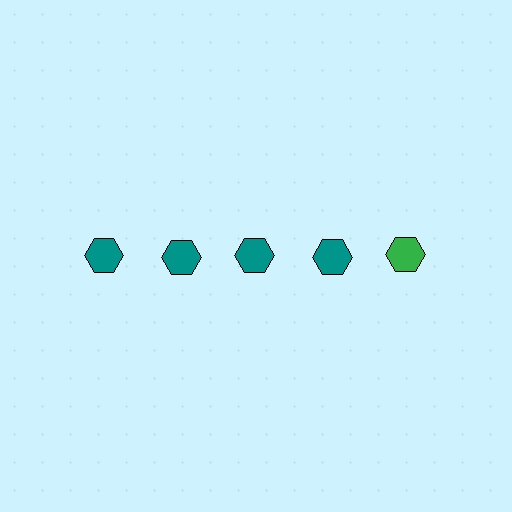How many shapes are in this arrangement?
There are 5 shapes arranged in a grid pattern.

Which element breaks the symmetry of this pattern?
The green hexagon in the top row, rightmost column breaks the symmetry. All other shapes are teal hexagons.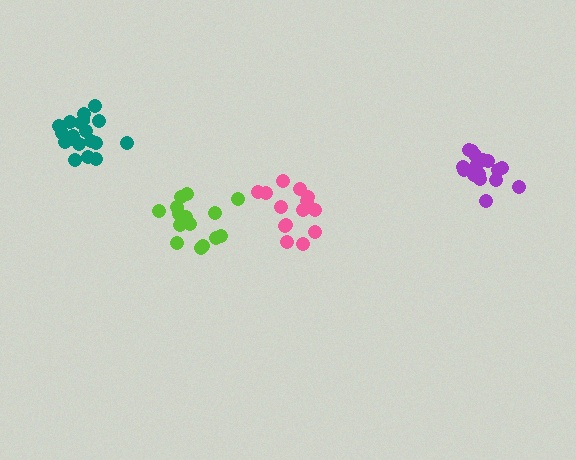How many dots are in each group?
Group 1: 14 dots, Group 2: 15 dots, Group 3: 19 dots, Group 4: 16 dots (64 total).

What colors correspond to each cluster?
The clusters are colored: pink, lime, teal, purple.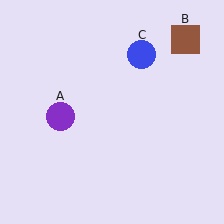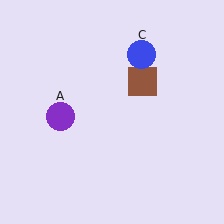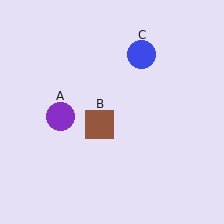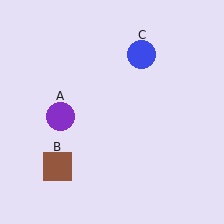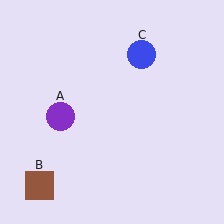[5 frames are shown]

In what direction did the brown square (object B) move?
The brown square (object B) moved down and to the left.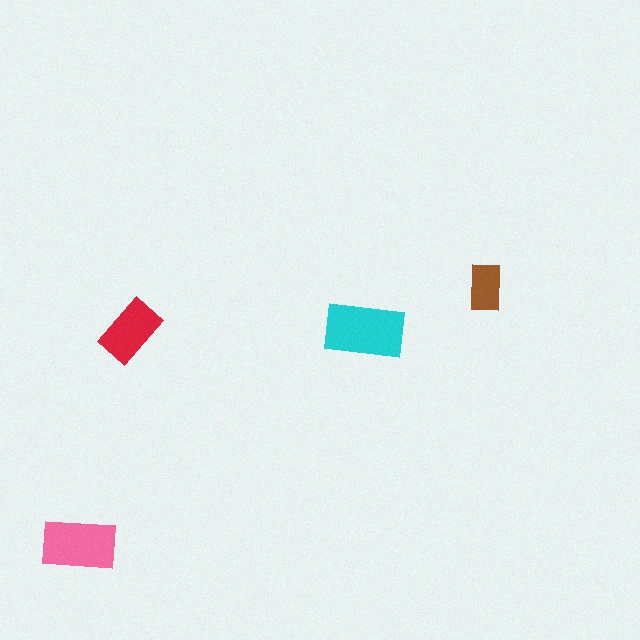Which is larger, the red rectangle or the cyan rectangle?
The cyan one.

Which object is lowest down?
The pink rectangle is bottommost.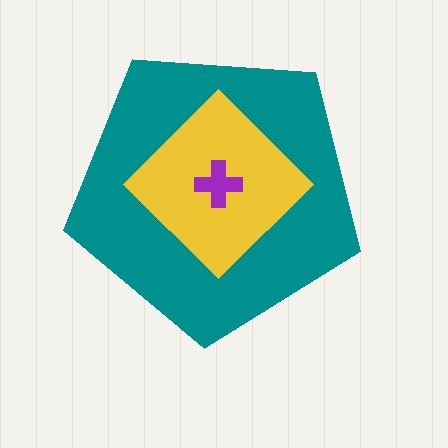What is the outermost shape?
The teal pentagon.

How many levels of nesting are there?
3.